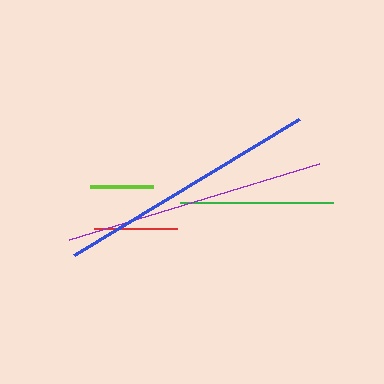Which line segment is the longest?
The blue line is the longest at approximately 263 pixels.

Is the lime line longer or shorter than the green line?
The green line is longer than the lime line.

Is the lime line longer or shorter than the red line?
The red line is longer than the lime line.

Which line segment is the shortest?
The lime line is the shortest at approximately 63 pixels.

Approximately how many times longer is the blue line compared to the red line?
The blue line is approximately 3.2 times the length of the red line.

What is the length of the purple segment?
The purple segment is approximately 261 pixels long.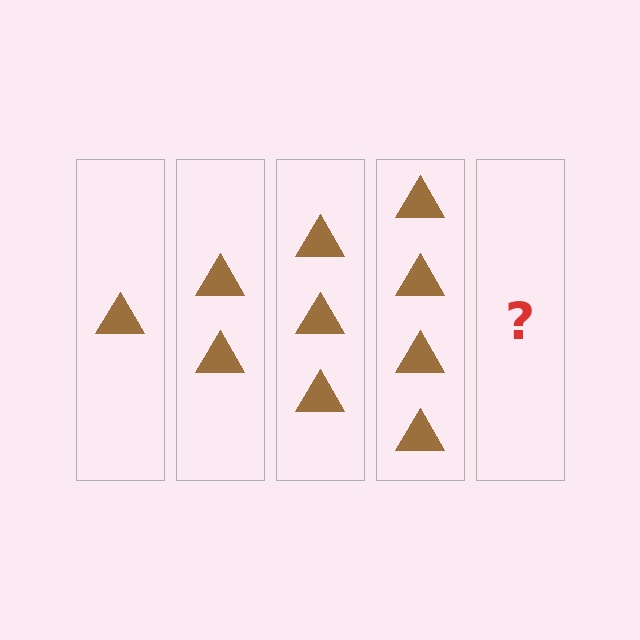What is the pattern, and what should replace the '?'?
The pattern is that each step adds one more triangle. The '?' should be 5 triangles.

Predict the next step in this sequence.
The next step is 5 triangles.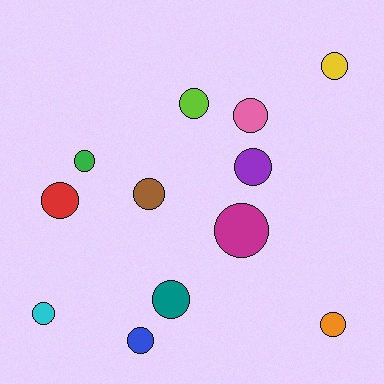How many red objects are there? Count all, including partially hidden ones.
There is 1 red object.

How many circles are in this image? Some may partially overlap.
There are 12 circles.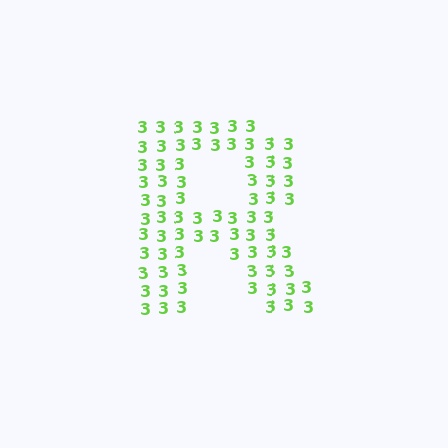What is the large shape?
The large shape is the letter R.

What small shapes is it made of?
It is made of small digit 3's.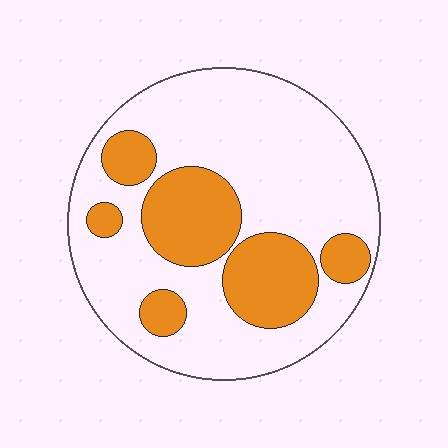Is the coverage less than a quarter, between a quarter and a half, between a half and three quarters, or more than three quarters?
Between a quarter and a half.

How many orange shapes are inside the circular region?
6.